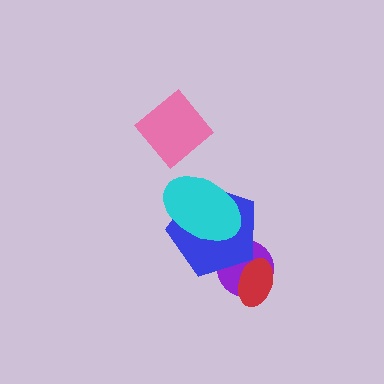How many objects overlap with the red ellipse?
1 object overlaps with the red ellipse.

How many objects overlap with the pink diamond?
0 objects overlap with the pink diamond.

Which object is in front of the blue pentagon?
The cyan ellipse is in front of the blue pentagon.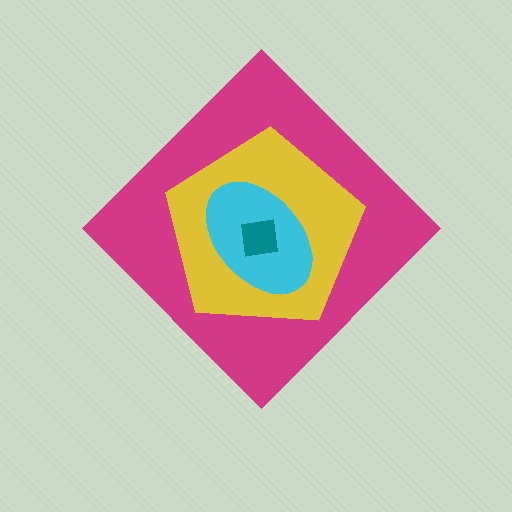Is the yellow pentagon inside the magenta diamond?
Yes.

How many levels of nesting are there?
4.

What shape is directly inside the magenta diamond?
The yellow pentagon.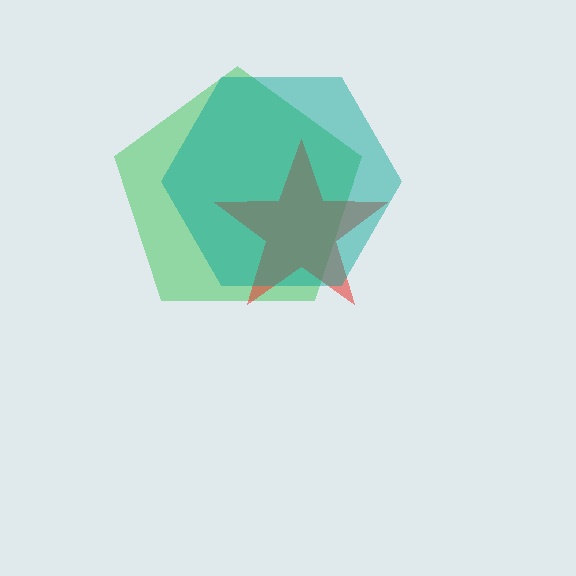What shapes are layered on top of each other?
The layered shapes are: a green pentagon, a red star, a teal hexagon.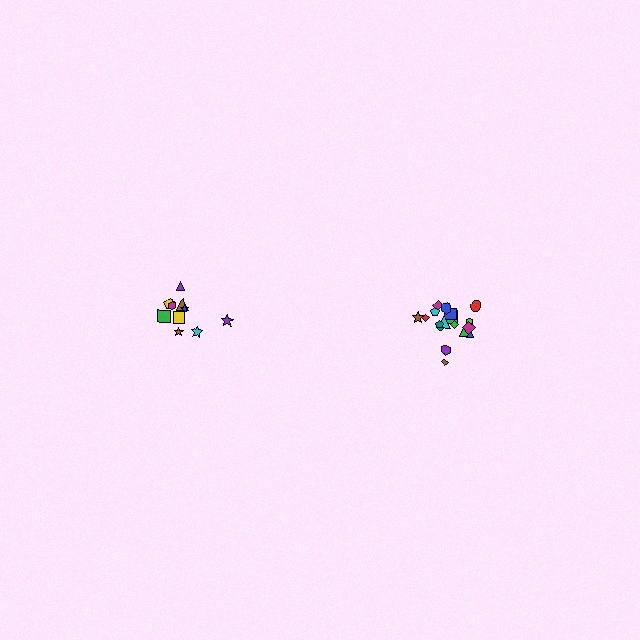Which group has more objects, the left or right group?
The right group.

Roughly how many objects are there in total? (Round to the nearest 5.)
Roughly 30 objects in total.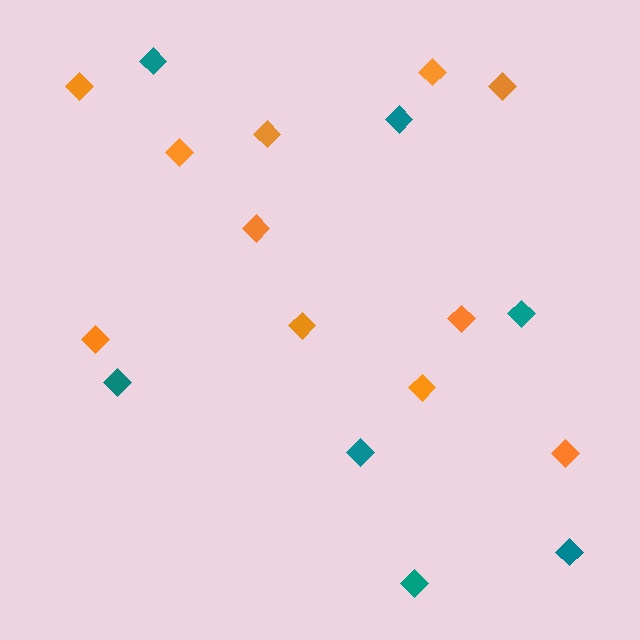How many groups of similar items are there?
There are 2 groups: one group of teal diamonds (7) and one group of orange diamonds (11).